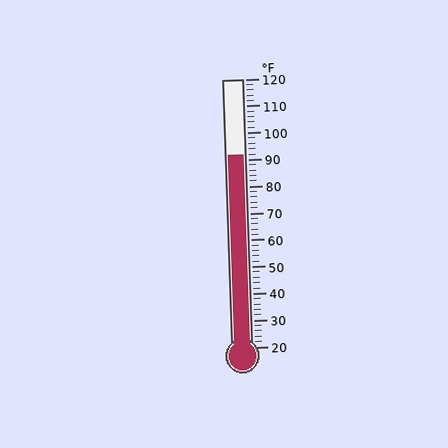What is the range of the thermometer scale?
The thermometer scale ranges from 20°F to 120°F.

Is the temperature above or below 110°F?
The temperature is below 110°F.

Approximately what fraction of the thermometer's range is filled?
The thermometer is filled to approximately 70% of its range.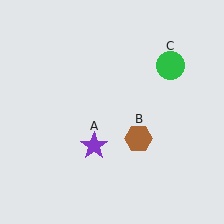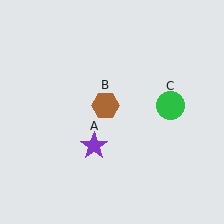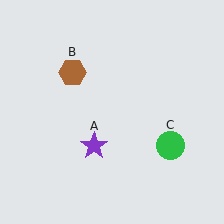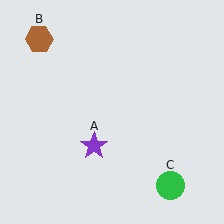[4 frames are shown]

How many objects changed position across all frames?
2 objects changed position: brown hexagon (object B), green circle (object C).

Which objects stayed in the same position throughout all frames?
Purple star (object A) remained stationary.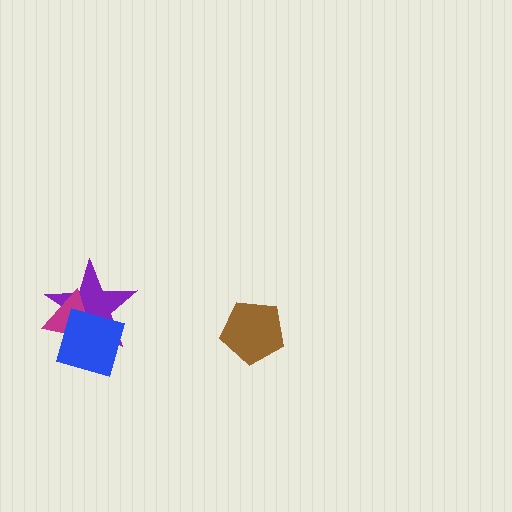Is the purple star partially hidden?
Yes, it is partially covered by another shape.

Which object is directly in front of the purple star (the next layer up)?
The magenta triangle is directly in front of the purple star.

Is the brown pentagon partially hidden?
No, no other shape covers it.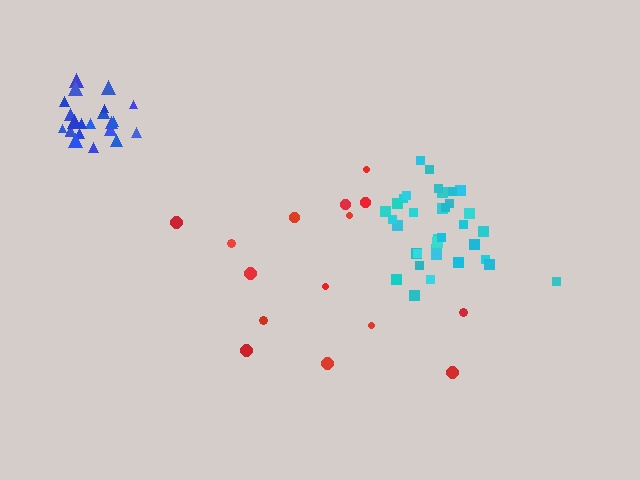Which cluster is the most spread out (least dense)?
Red.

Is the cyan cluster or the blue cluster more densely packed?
Blue.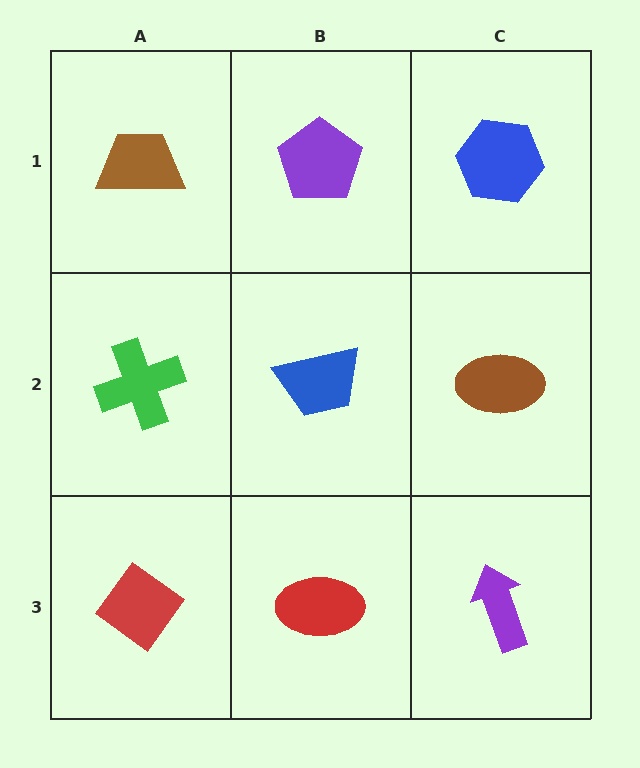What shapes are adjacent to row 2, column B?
A purple pentagon (row 1, column B), a red ellipse (row 3, column B), a green cross (row 2, column A), a brown ellipse (row 2, column C).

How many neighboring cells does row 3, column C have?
2.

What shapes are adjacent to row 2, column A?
A brown trapezoid (row 1, column A), a red diamond (row 3, column A), a blue trapezoid (row 2, column B).